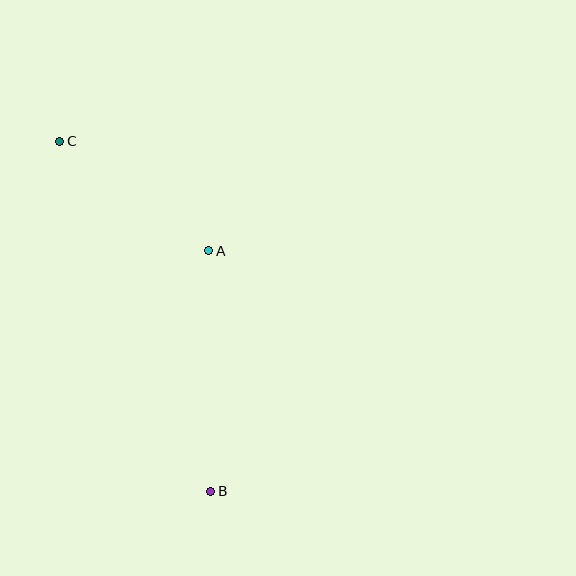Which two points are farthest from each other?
Points B and C are farthest from each other.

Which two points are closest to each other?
Points A and C are closest to each other.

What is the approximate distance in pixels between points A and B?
The distance between A and B is approximately 241 pixels.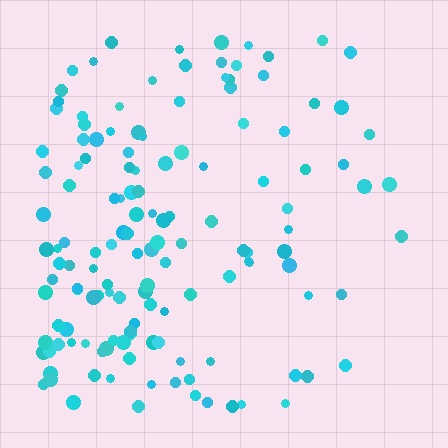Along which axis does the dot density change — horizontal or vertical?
Horizontal.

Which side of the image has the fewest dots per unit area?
The right.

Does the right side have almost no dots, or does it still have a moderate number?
Still a moderate number, just noticeably fewer than the left.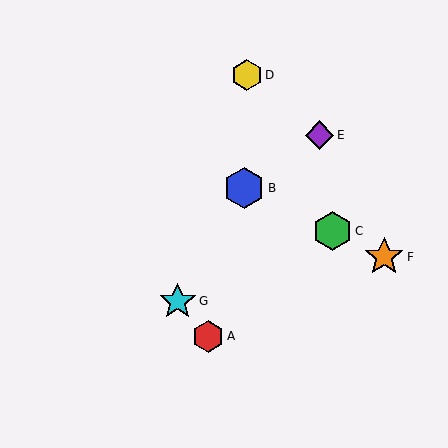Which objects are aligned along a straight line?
Objects B, C, F are aligned along a straight line.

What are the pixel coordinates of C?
Object C is at (332, 231).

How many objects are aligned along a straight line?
3 objects (B, C, F) are aligned along a straight line.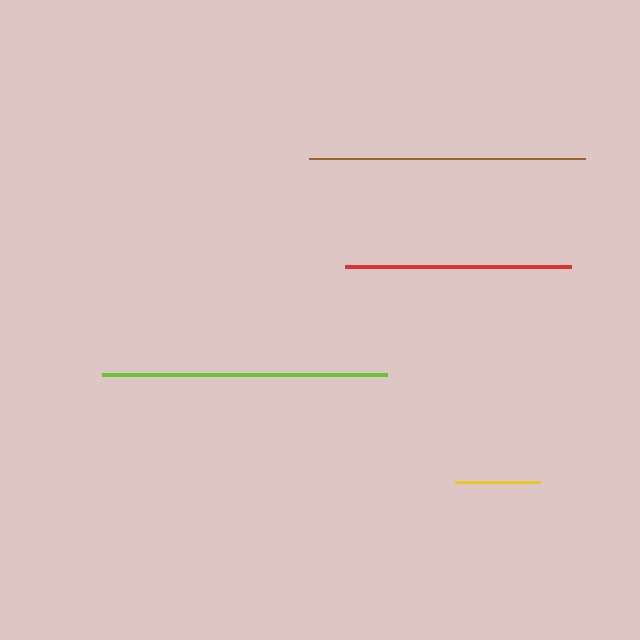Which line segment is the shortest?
The yellow line is the shortest at approximately 85 pixels.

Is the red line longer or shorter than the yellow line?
The red line is longer than the yellow line.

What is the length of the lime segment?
The lime segment is approximately 285 pixels long.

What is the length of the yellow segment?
The yellow segment is approximately 85 pixels long.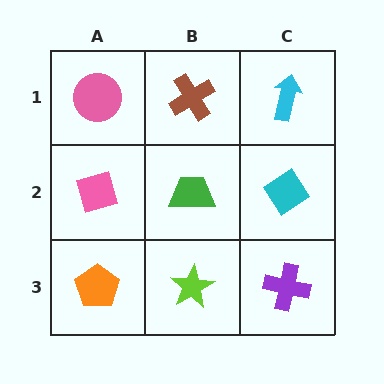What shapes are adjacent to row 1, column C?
A cyan diamond (row 2, column C), a brown cross (row 1, column B).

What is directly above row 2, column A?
A pink circle.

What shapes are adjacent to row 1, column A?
A pink diamond (row 2, column A), a brown cross (row 1, column B).